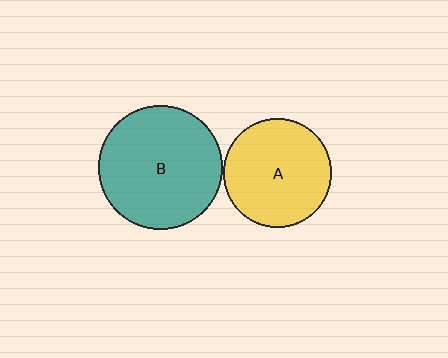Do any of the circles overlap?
No, none of the circles overlap.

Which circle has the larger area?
Circle B (teal).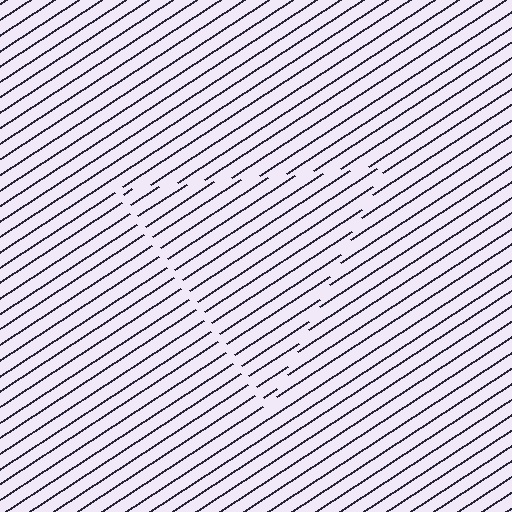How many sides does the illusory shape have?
3 sides — the line-ends trace a triangle.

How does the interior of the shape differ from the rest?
The interior of the shape contains the same grating, shifted by half a period — the contour is defined by the phase discontinuity where line-ends from the inner and outer gratings abut.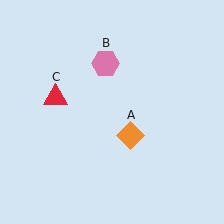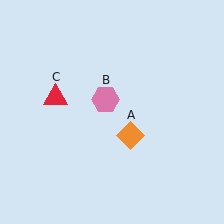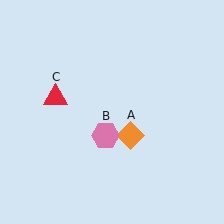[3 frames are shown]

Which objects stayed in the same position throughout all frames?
Orange diamond (object A) and red triangle (object C) remained stationary.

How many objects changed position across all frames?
1 object changed position: pink hexagon (object B).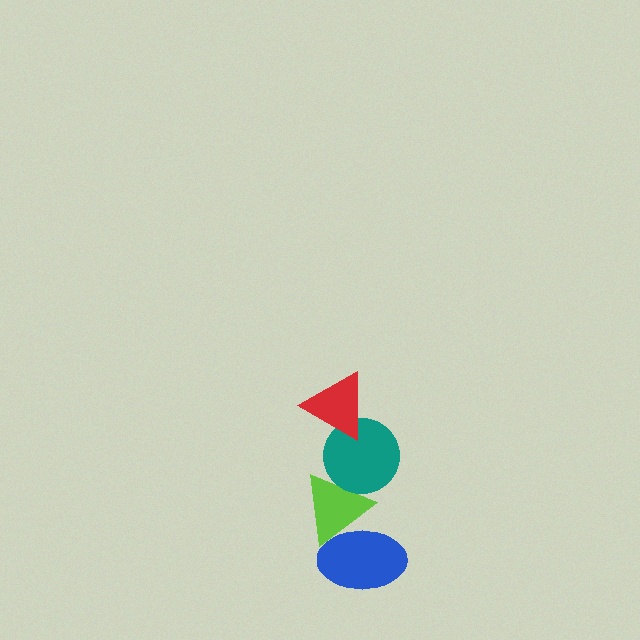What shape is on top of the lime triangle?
The teal circle is on top of the lime triangle.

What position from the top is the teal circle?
The teal circle is 2nd from the top.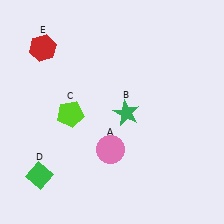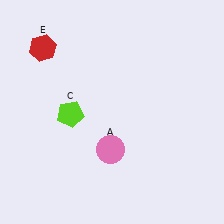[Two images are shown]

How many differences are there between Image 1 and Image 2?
There are 2 differences between the two images.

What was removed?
The green star (B), the green diamond (D) were removed in Image 2.